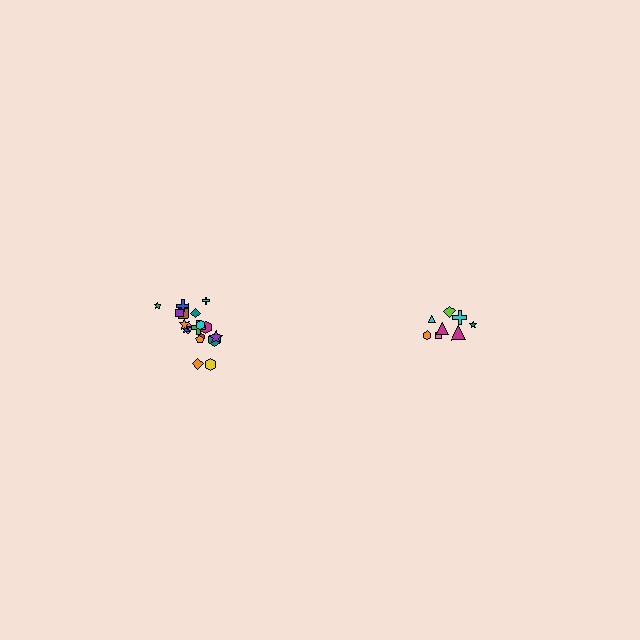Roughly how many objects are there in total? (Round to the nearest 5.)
Roughly 25 objects in total.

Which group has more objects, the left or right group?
The left group.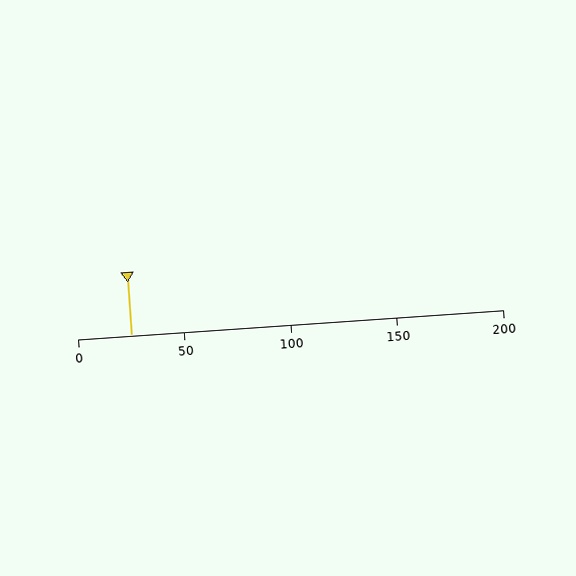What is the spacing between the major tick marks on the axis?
The major ticks are spaced 50 apart.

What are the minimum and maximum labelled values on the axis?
The axis runs from 0 to 200.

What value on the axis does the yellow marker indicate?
The marker indicates approximately 25.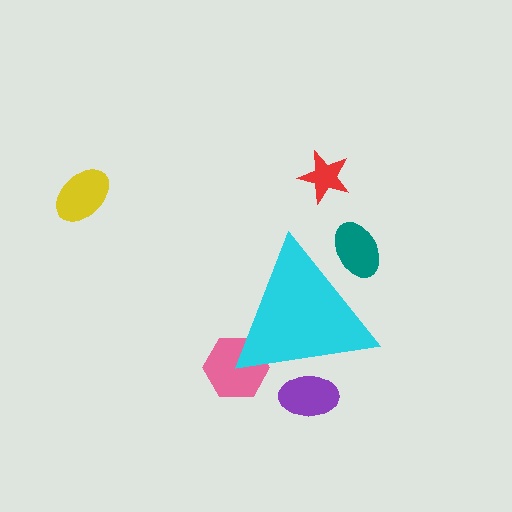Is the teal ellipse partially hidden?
Yes, the teal ellipse is partially hidden behind the cyan triangle.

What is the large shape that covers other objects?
A cyan triangle.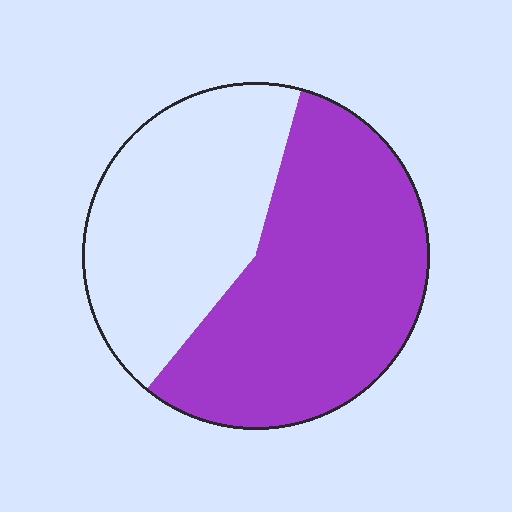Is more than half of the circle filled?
Yes.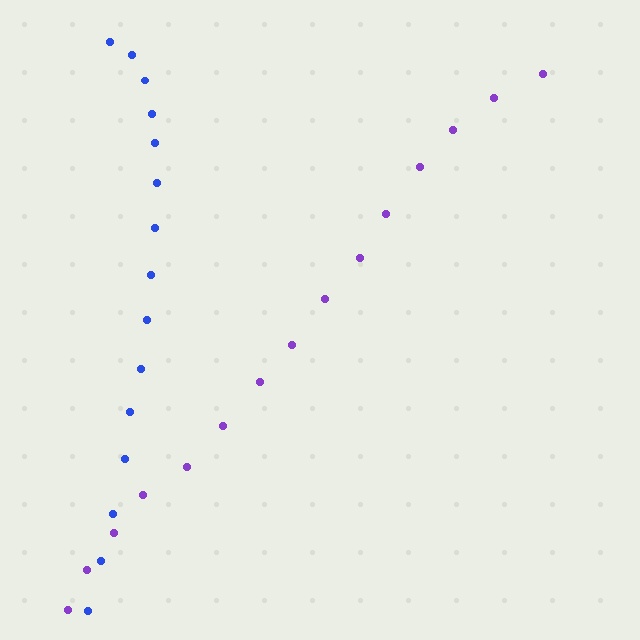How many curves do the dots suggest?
There are 2 distinct paths.